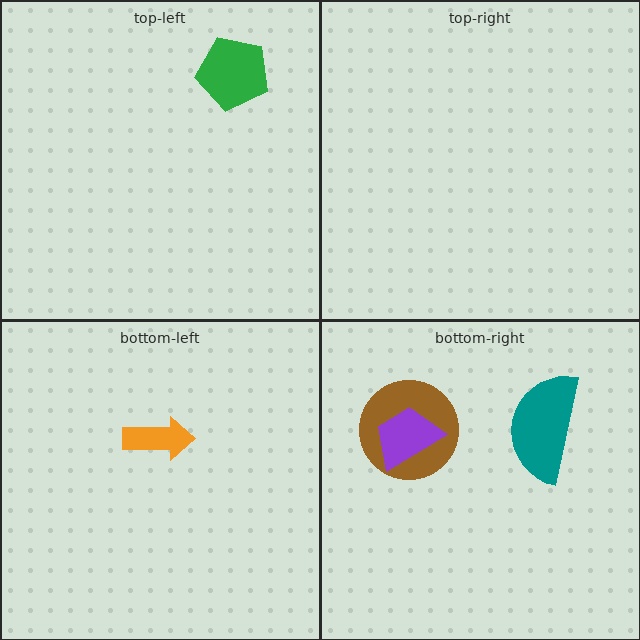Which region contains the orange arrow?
The bottom-left region.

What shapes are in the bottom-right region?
The teal semicircle, the brown circle, the purple trapezoid.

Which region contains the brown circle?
The bottom-right region.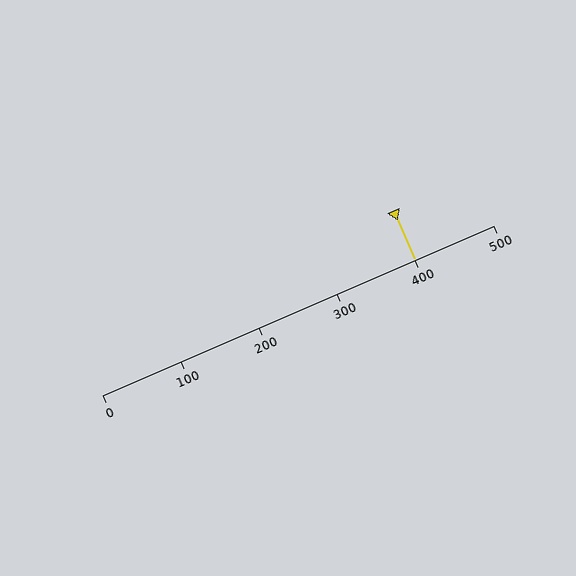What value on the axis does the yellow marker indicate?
The marker indicates approximately 400.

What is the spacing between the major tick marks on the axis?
The major ticks are spaced 100 apart.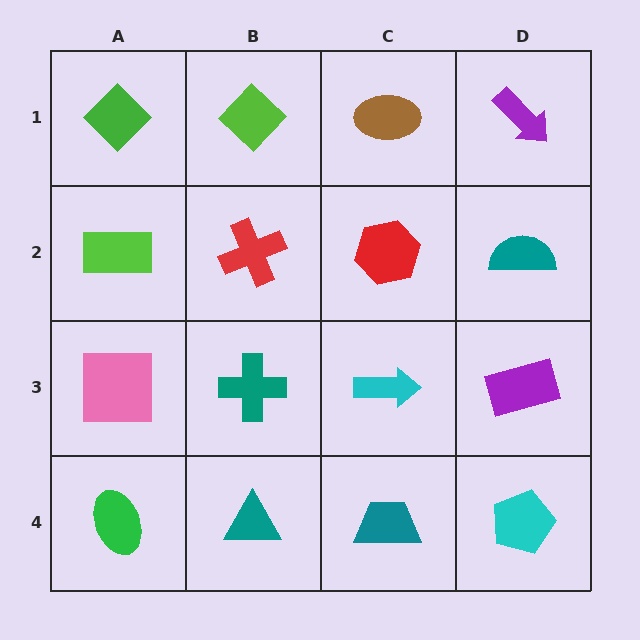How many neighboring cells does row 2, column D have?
3.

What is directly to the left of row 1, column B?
A green diamond.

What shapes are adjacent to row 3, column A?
A lime rectangle (row 2, column A), a green ellipse (row 4, column A), a teal cross (row 3, column B).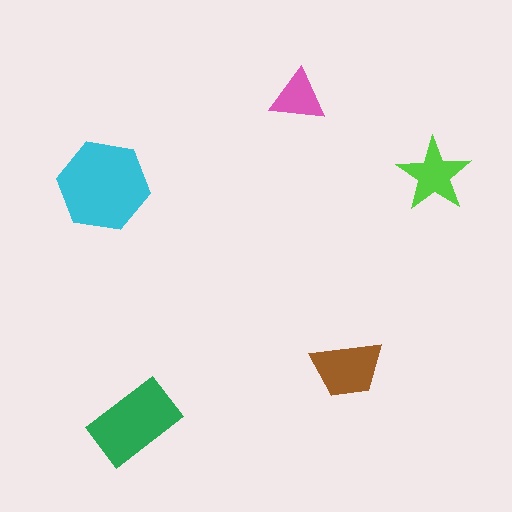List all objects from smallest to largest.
The pink triangle, the lime star, the brown trapezoid, the green rectangle, the cyan hexagon.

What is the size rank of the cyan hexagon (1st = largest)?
1st.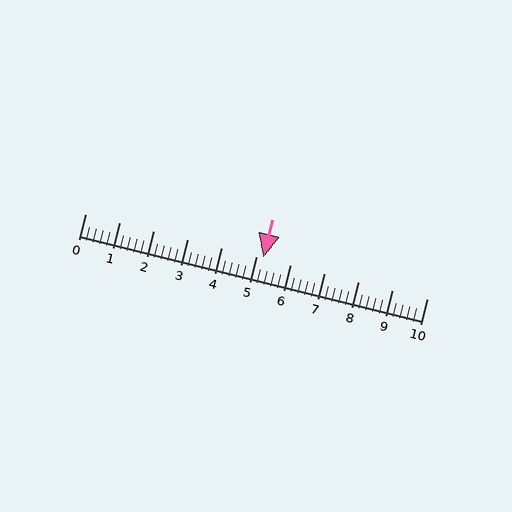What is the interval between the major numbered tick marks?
The major tick marks are spaced 1 units apart.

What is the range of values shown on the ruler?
The ruler shows values from 0 to 10.